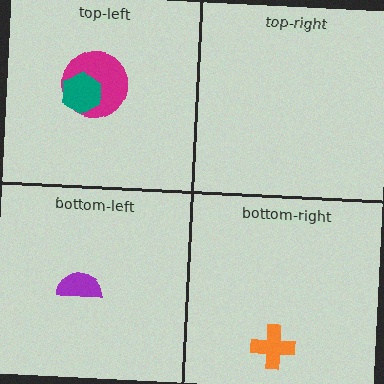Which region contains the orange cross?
The bottom-right region.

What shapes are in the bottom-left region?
The purple semicircle.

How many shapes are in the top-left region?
2.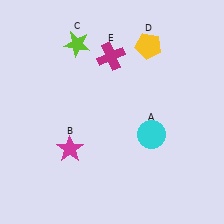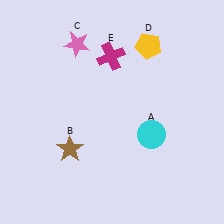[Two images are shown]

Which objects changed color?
B changed from magenta to brown. C changed from lime to pink.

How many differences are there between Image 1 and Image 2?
There are 2 differences between the two images.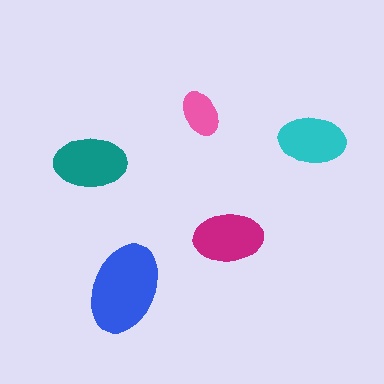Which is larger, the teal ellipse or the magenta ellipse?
The teal one.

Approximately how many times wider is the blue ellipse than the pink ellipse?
About 2 times wider.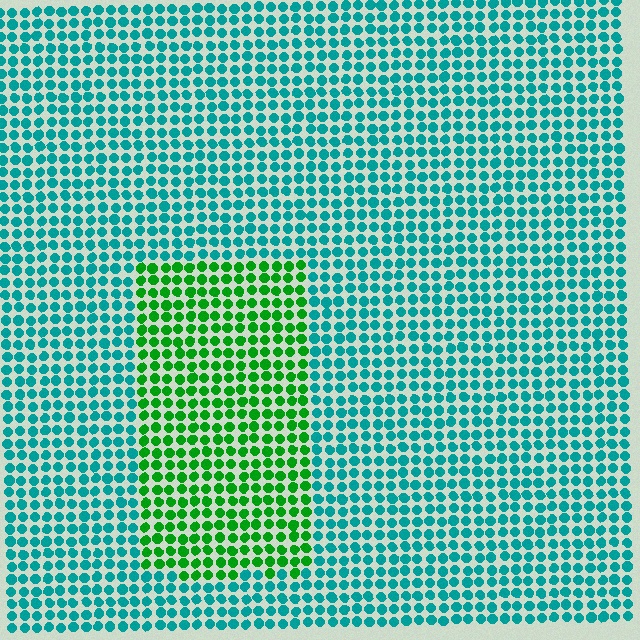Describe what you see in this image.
The image is filled with small teal elements in a uniform arrangement. A rectangle-shaped region is visible where the elements are tinted to a slightly different hue, forming a subtle color boundary.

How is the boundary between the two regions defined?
The boundary is defined purely by a slight shift in hue (about 52 degrees). Spacing, size, and orientation are identical on both sides.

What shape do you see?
I see a rectangle.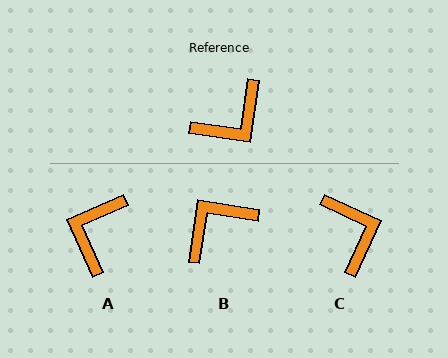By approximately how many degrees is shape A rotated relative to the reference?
Approximately 147 degrees clockwise.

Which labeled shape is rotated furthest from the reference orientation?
B, about 179 degrees away.